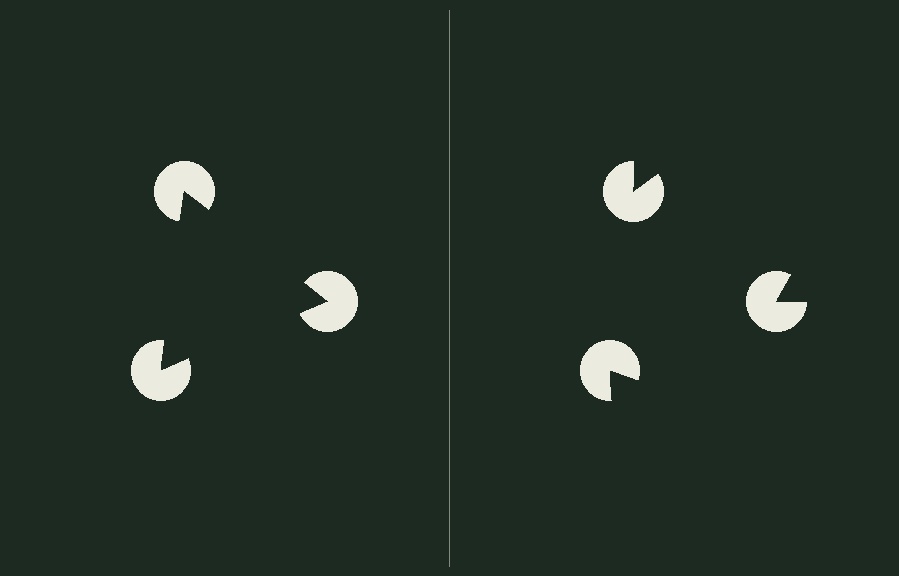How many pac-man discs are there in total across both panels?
6 — 3 on each side.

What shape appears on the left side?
An illusory triangle.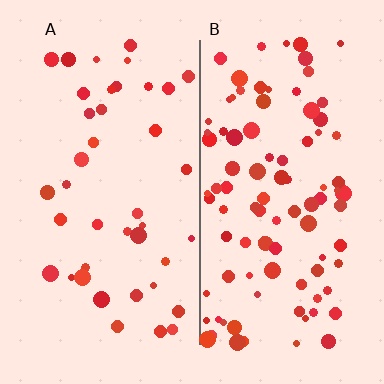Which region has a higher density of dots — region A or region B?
B (the right).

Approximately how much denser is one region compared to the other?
Approximately 2.4× — region B over region A.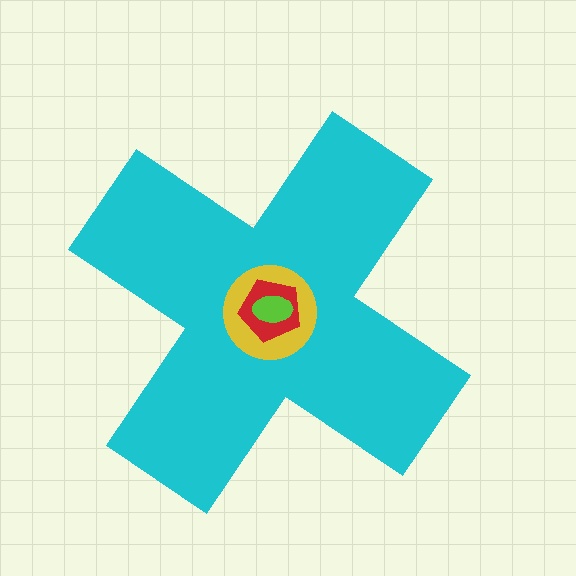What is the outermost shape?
The cyan cross.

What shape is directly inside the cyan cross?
The yellow circle.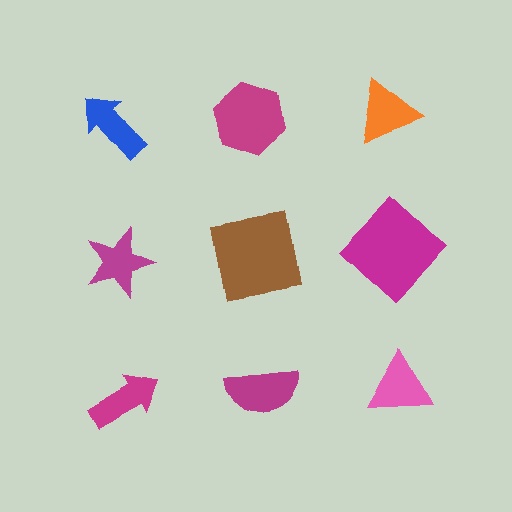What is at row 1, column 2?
A magenta hexagon.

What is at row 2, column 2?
A brown square.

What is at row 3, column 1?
A magenta arrow.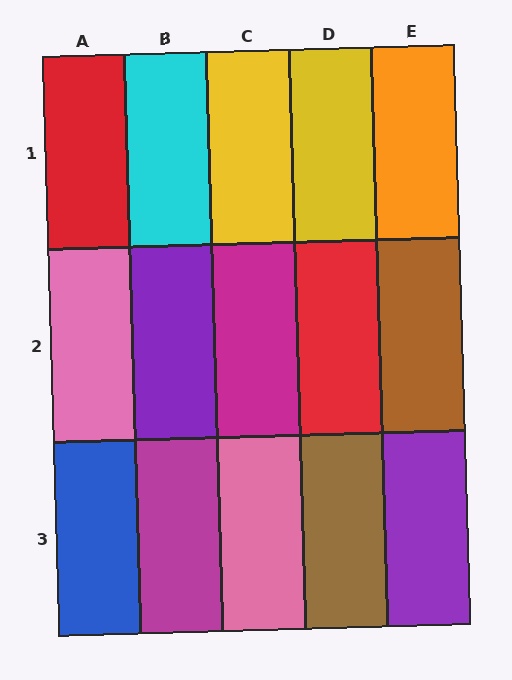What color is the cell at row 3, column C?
Pink.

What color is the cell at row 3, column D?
Brown.